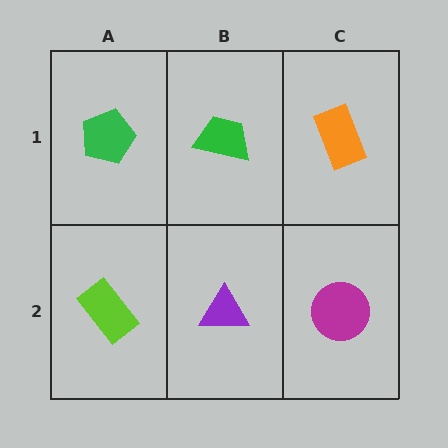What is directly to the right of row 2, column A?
A purple triangle.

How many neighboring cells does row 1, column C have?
2.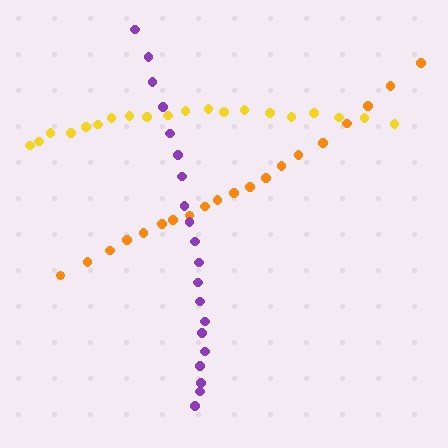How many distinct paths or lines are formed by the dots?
There are 3 distinct paths.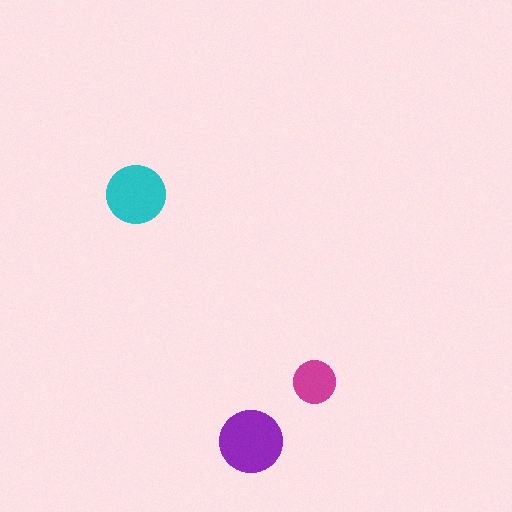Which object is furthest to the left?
The cyan circle is leftmost.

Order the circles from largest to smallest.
the purple one, the cyan one, the magenta one.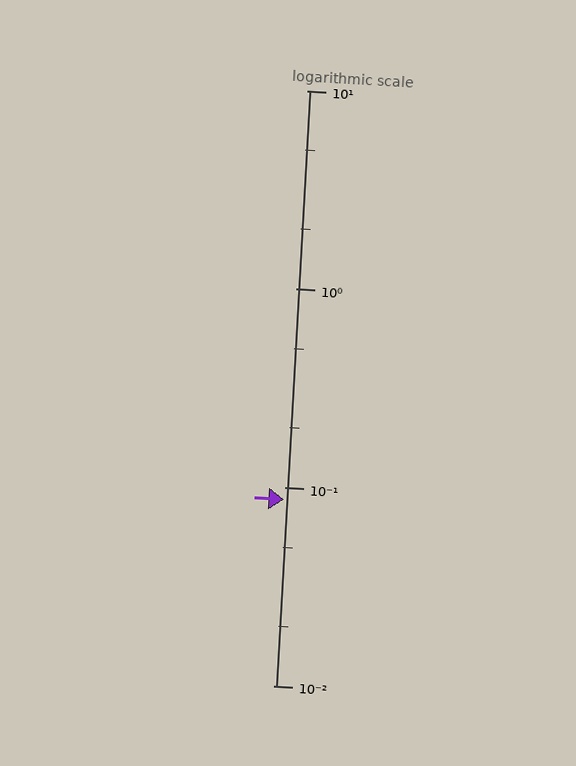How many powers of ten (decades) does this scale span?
The scale spans 3 decades, from 0.01 to 10.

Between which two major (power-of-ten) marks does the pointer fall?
The pointer is between 0.01 and 0.1.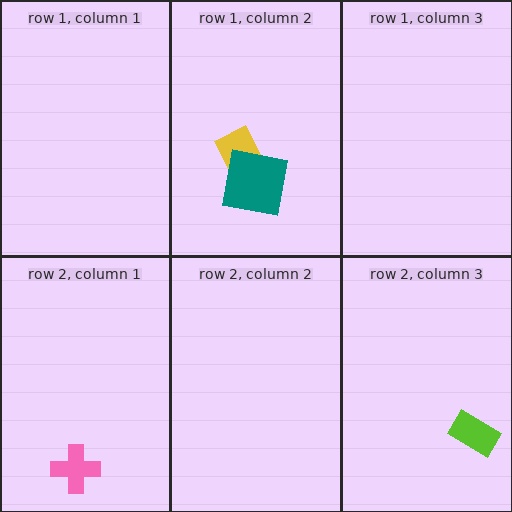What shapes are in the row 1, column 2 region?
The yellow diamond, the teal square.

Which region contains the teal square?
The row 1, column 2 region.